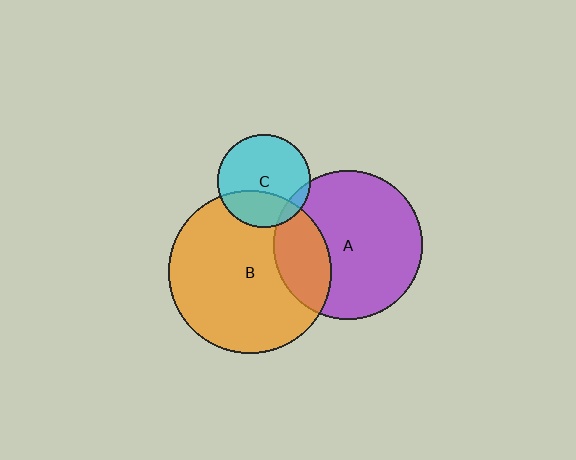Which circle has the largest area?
Circle B (orange).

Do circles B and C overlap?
Yes.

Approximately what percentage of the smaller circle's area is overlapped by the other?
Approximately 30%.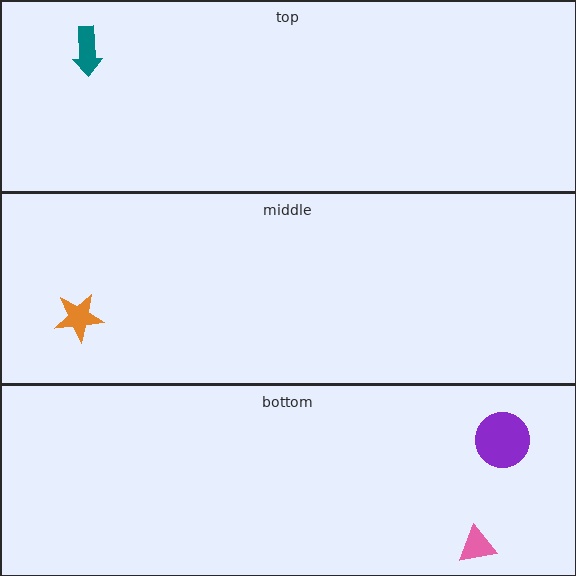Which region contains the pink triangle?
The bottom region.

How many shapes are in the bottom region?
2.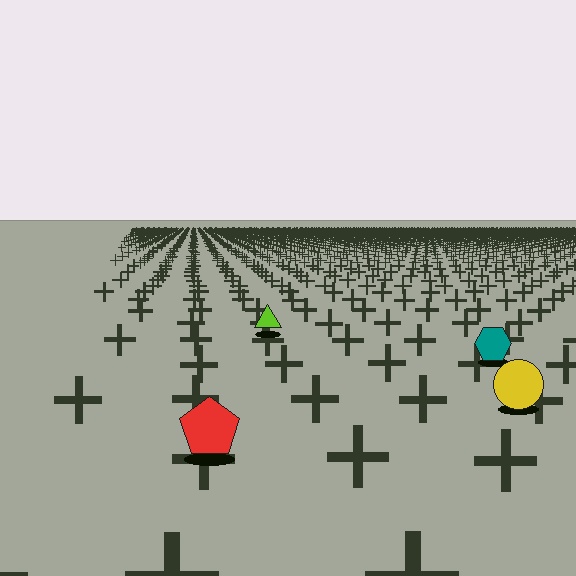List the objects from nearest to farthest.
From nearest to farthest: the red pentagon, the yellow circle, the teal hexagon, the lime triangle.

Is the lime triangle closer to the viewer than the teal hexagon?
No. The teal hexagon is closer — you can tell from the texture gradient: the ground texture is coarser near it.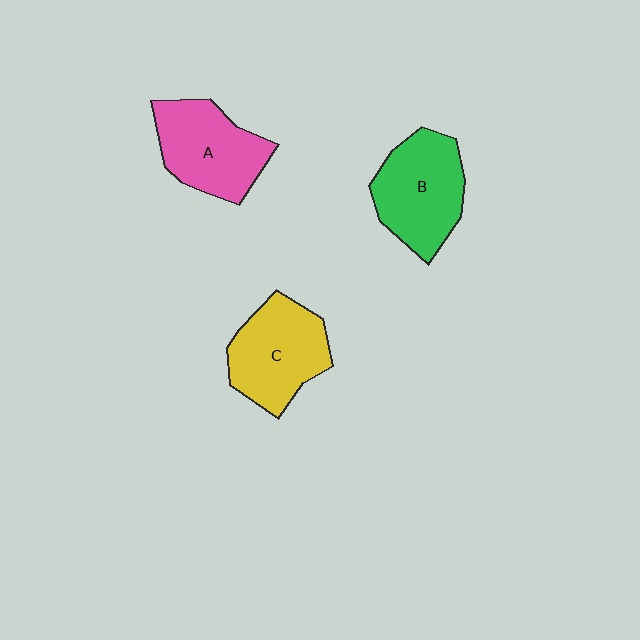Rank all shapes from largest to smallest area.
From largest to smallest: B (green), C (yellow), A (pink).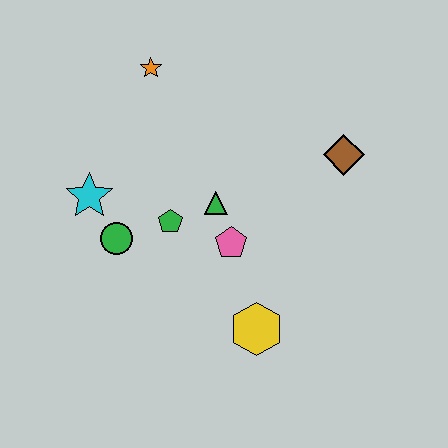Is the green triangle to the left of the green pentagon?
No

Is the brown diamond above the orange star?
No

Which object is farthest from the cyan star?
The brown diamond is farthest from the cyan star.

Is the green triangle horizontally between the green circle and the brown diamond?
Yes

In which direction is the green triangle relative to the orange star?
The green triangle is below the orange star.